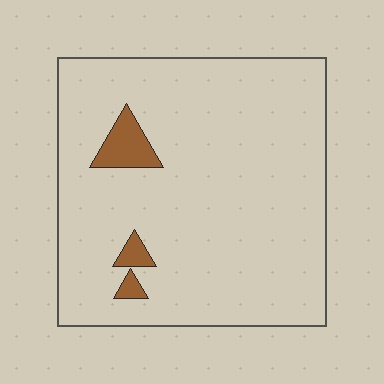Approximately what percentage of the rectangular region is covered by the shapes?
Approximately 5%.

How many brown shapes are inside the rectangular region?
3.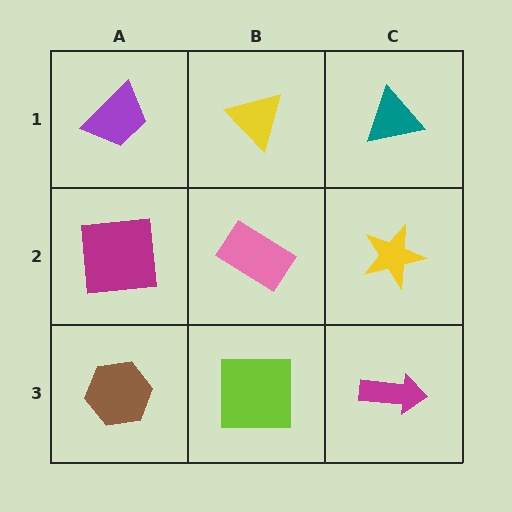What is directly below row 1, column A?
A magenta square.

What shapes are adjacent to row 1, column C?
A yellow star (row 2, column C), a yellow triangle (row 1, column B).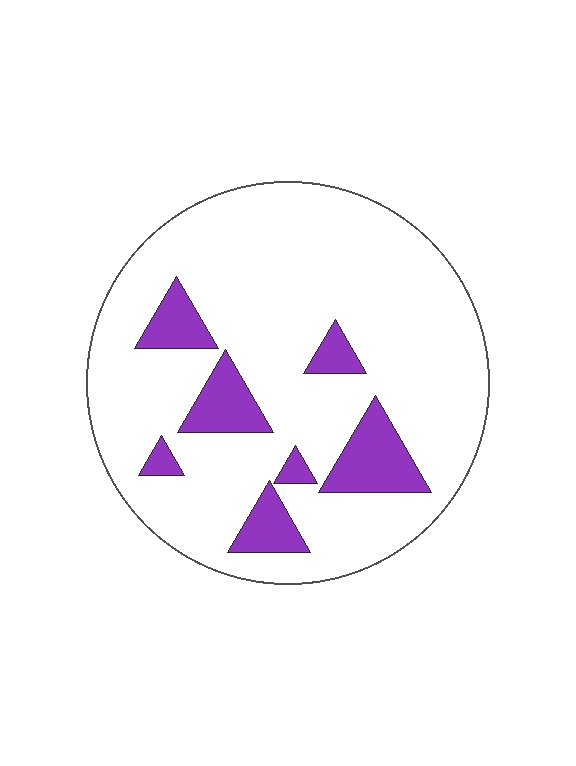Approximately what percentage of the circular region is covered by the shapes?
Approximately 15%.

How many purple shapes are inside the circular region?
7.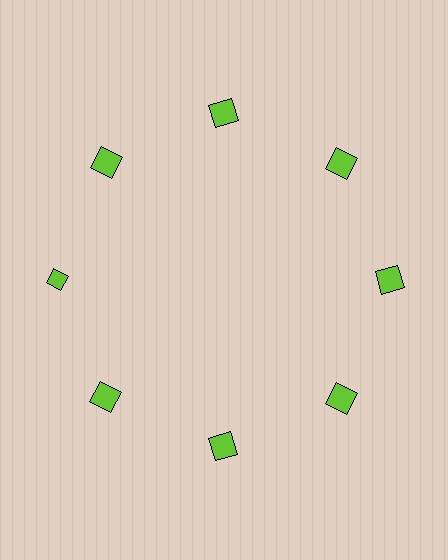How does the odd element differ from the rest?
It has a different shape: diamond instead of square.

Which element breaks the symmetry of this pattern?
The lime diamond at roughly the 9 o'clock position breaks the symmetry. All other shapes are lime squares.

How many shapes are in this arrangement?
There are 8 shapes arranged in a ring pattern.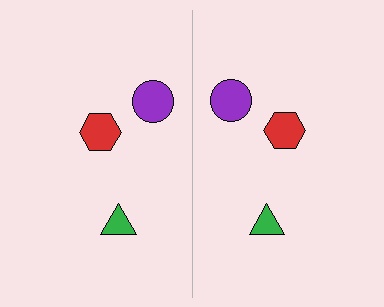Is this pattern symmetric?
Yes, this pattern has bilateral (reflection) symmetry.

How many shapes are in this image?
There are 6 shapes in this image.